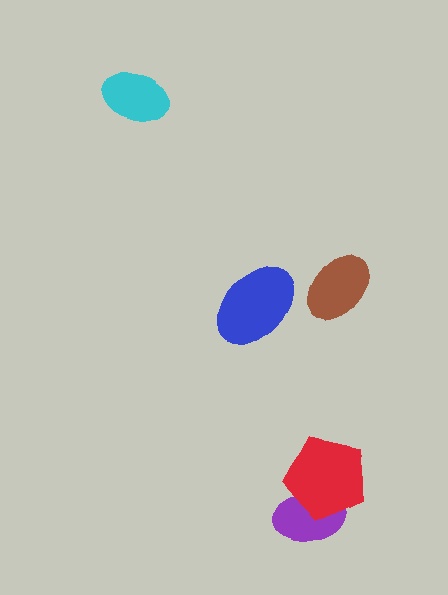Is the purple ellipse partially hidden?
Yes, it is partially covered by another shape.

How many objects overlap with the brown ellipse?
0 objects overlap with the brown ellipse.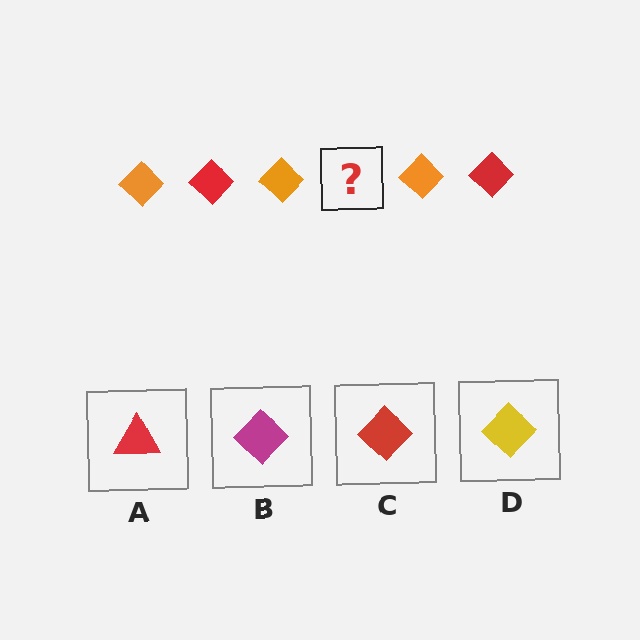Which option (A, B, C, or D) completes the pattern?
C.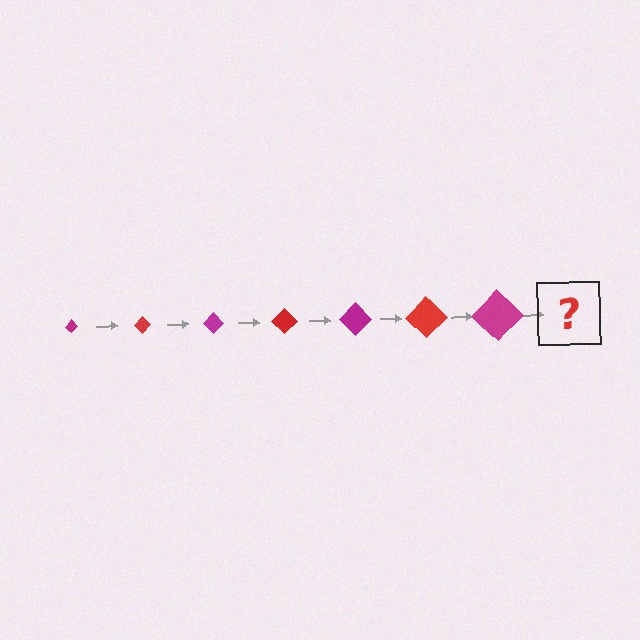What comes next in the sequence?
The next element should be a red diamond, larger than the previous one.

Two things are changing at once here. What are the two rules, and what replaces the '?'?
The two rules are that the diamond grows larger each step and the color cycles through magenta and red. The '?' should be a red diamond, larger than the previous one.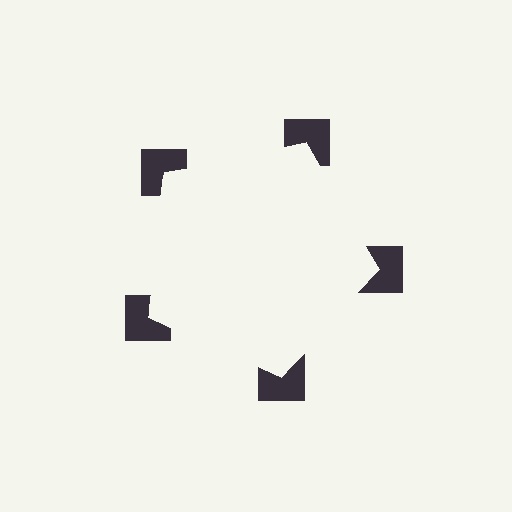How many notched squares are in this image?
There are 5 — one at each vertex of the illusory pentagon.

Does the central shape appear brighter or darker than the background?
It typically appears slightly brighter than the background, even though no actual brightness change is drawn.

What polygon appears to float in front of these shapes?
An illusory pentagon — its edges are inferred from the aligned wedge cuts in the notched squares, not physically drawn.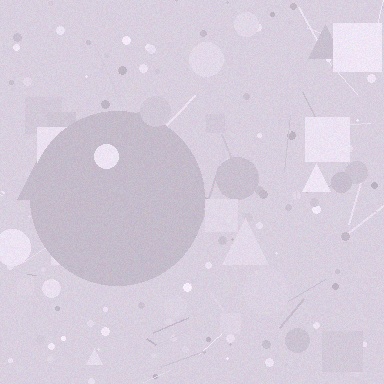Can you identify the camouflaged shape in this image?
The camouflaged shape is a circle.